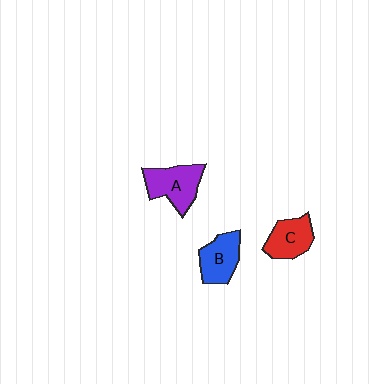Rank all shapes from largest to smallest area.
From largest to smallest: A (purple), B (blue), C (red).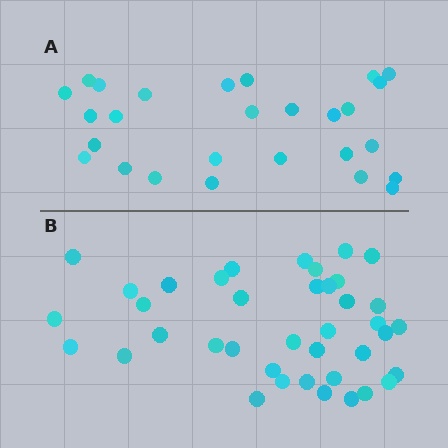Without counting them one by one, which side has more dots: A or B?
Region B (the bottom region) has more dots.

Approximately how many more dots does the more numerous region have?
Region B has roughly 12 or so more dots than region A.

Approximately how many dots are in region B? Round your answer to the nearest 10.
About 40 dots. (The exact count is 39, which rounds to 40.)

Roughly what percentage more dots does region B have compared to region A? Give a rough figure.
About 45% more.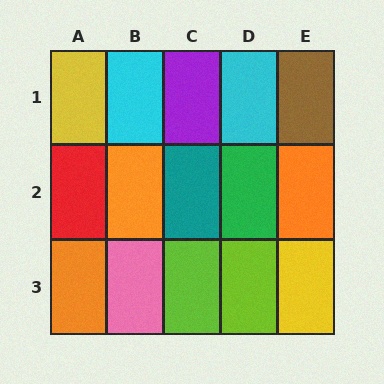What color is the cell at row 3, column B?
Pink.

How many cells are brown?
1 cell is brown.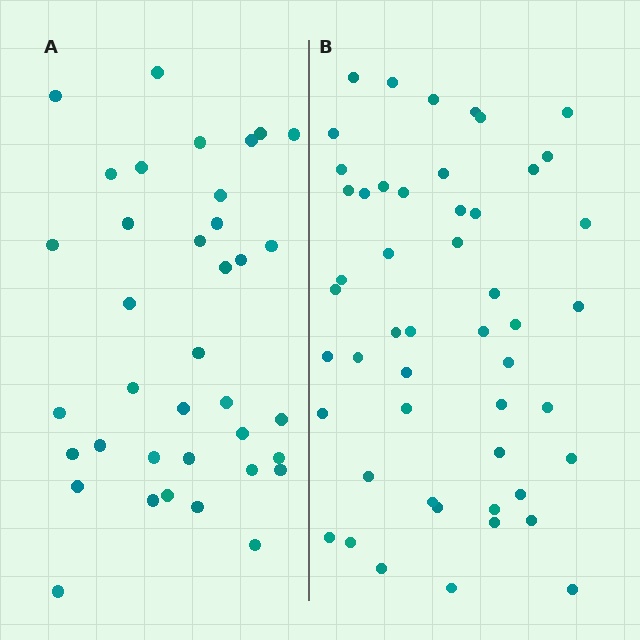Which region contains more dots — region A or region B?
Region B (the right region) has more dots.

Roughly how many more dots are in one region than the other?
Region B has approximately 15 more dots than region A.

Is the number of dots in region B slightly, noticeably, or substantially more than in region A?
Region B has noticeably more, but not dramatically so. The ratio is roughly 1.4 to 1.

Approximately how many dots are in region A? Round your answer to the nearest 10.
About 40 dots. (The exact count is 37, which rounds to 40.)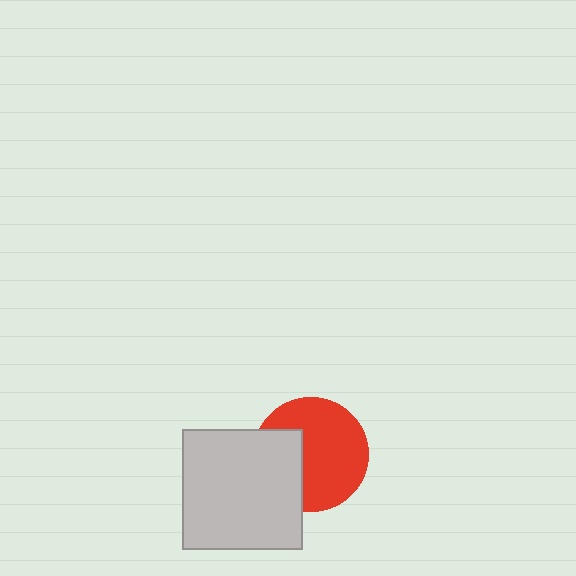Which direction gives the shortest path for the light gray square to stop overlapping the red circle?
Moving left gives the shortest separation.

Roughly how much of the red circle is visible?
Most of it is visible (roughly 67%).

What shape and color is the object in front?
The object in front is a light gray square.